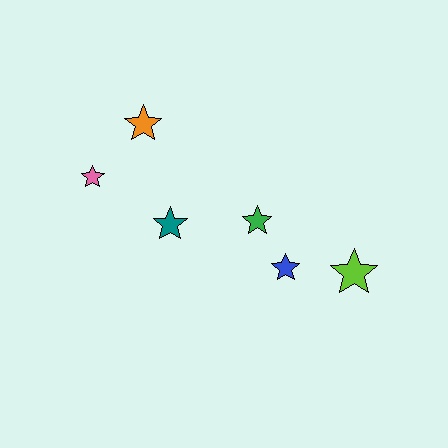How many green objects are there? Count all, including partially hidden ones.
There is 1 green object.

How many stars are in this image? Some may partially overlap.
There are 6 stars.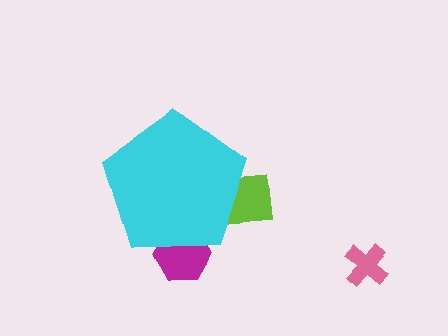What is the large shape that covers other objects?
A cyan pentagon.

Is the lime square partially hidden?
Yes, the lime square is partially hidden behind the cyan pentagon.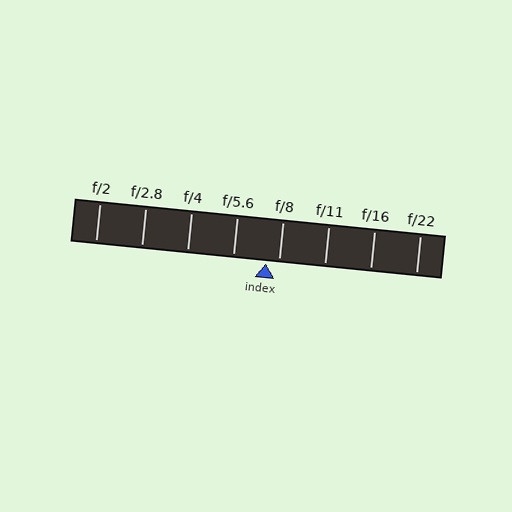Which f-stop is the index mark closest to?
The index mark is closest to f/8.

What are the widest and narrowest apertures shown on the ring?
The widest aperture shown is f/2 and the narrowest is f/22.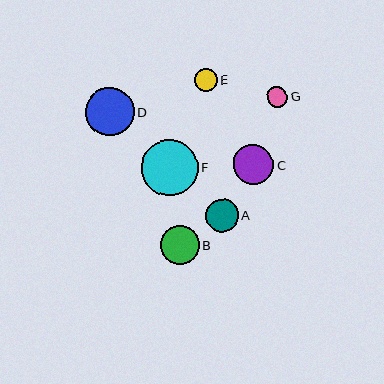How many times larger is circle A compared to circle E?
Circle A is approximately 1.4 times the size of circle E.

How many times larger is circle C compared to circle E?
Circle C is approximately 1.7 times the size of circle E.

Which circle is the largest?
Circle F is the largest with a size of approximately 57 pixels.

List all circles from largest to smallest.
From largest to smallest: F, D, C, B, A, E, G.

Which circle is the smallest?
Circle G is the smallest with a size of approximately 21 pixels.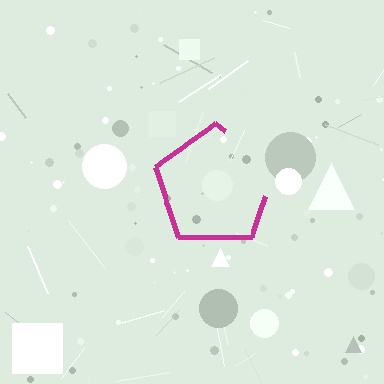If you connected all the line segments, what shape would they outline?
They would outline a pentagon.